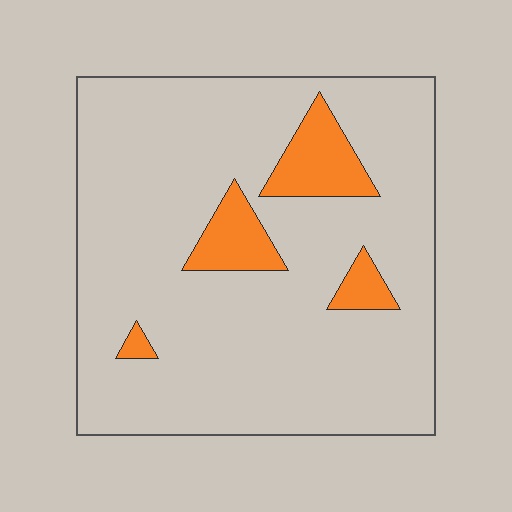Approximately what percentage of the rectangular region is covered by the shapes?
Approximately 10%.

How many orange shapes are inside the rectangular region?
4.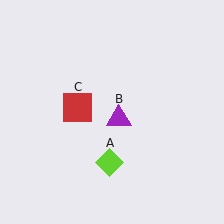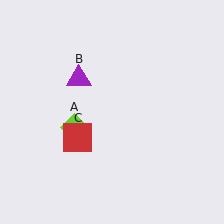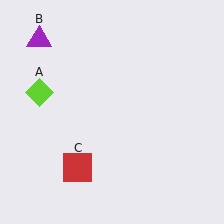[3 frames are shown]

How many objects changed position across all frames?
3 objects changed position: lime diamond (object A), purple triangle (object B), red square (object C).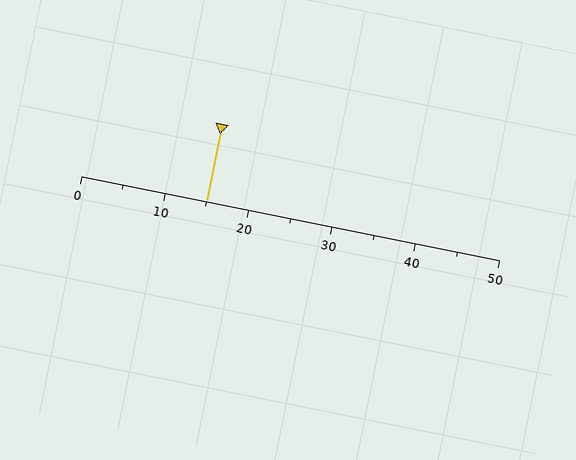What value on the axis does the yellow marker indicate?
The marker indicates approximately 15.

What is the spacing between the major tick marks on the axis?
The major ticks are spaced 10 apart.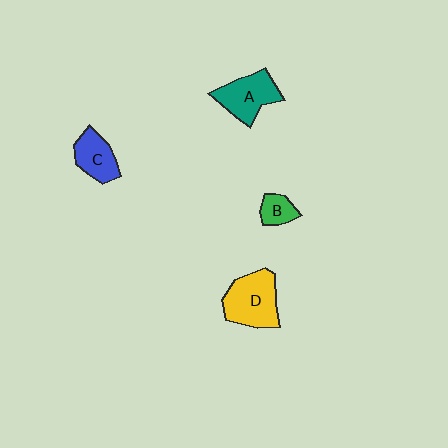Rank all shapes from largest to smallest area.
From largest to smallest: D (yellow), A (teal), C (blue), B (green).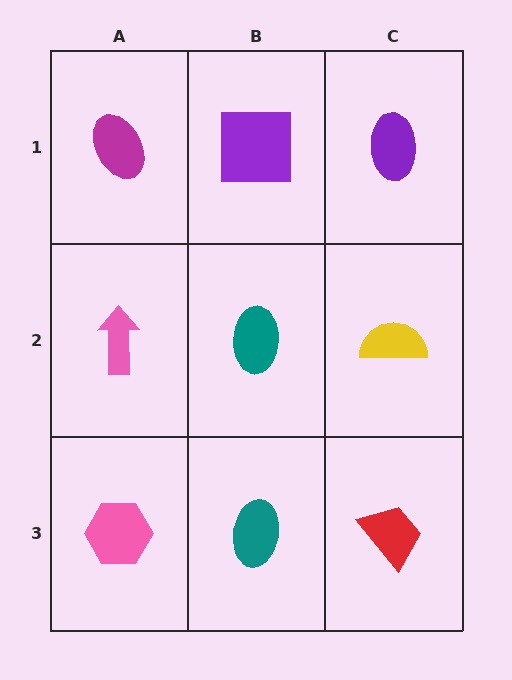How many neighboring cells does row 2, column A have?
3.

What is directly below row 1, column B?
A teal ellipse.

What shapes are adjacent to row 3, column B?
A teal ellipse (row 2, column B), a pink hexagon (row 3, column A), a red trapezoid (row 3, column C).